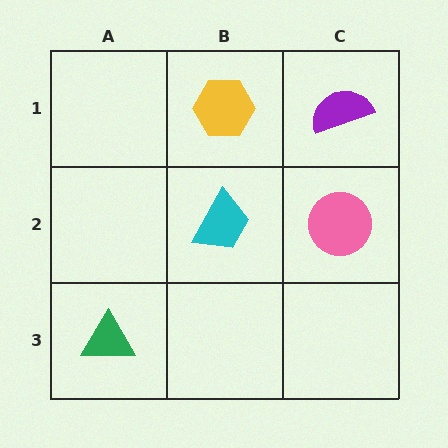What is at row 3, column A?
A green triangle.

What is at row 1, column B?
A yellow hexagon.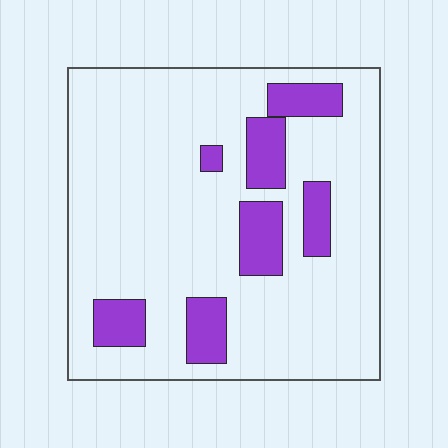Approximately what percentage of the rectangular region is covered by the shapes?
Approximately 15%.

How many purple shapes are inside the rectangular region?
7.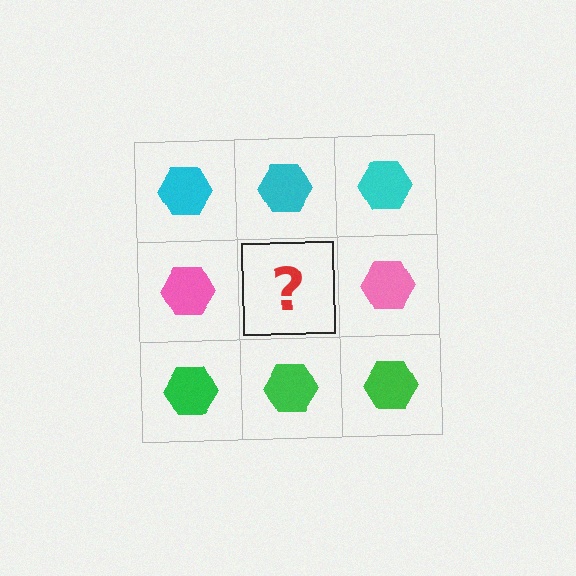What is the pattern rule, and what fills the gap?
The rule is that each row has a consistent color. The gap should be filled with a pink hexagon.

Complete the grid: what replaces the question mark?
The question mark should be replaced with a pink hexagon.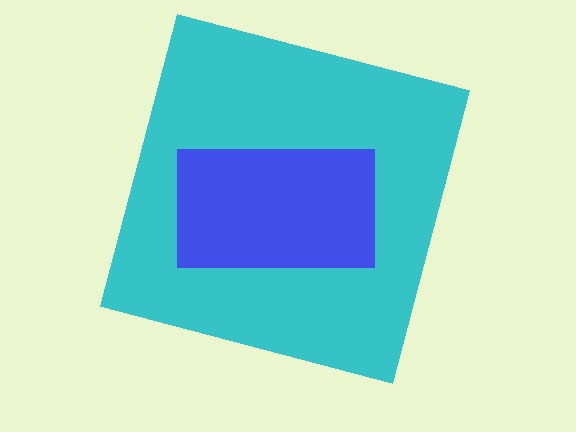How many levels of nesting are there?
2.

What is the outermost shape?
The cyan square.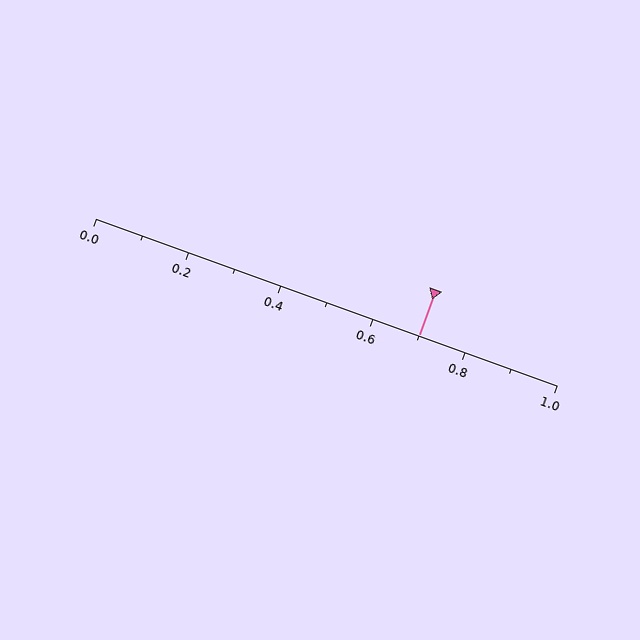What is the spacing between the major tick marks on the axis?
The major ticks are spaced 0.2 apart.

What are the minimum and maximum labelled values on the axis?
The axis runs from 0.0 to 1.0.